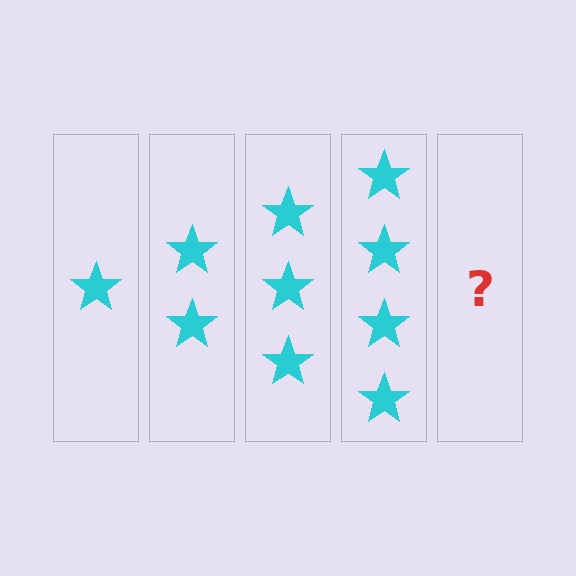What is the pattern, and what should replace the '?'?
The pattern is that each step adds one more star. The '?' should be 5 stars.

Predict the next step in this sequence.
The next step is 5 stars.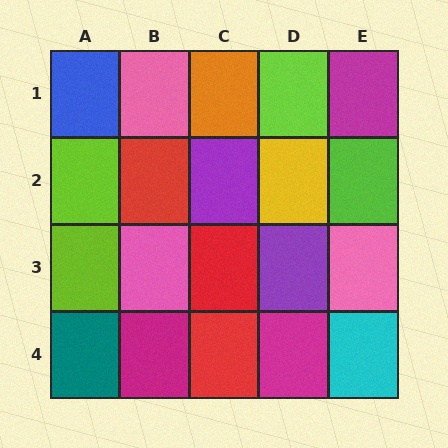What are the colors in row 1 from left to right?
Blue, pink, orange, lime, magenta.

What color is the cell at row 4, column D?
Magenta.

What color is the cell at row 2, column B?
Red.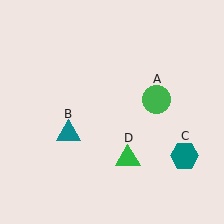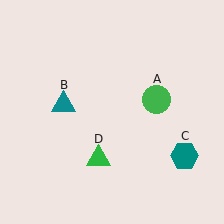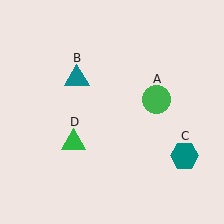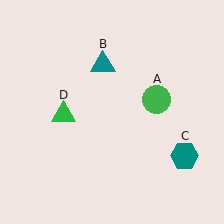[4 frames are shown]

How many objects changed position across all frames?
2 objects changed position: teal triangle (object B), green triangle (object D).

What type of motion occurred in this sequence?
The teal triangle (object B), green triangle (object D) rotated clockwise around the center of the scene.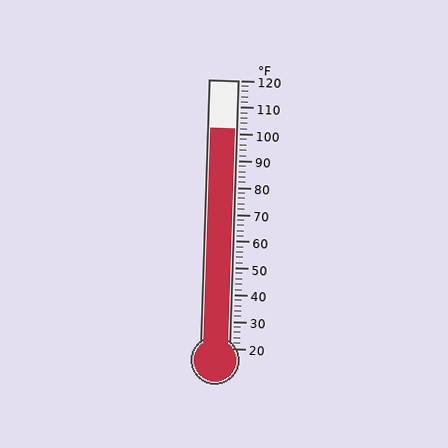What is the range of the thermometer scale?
The thermometer scale ranges from 20°F to 120°F.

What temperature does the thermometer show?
The thermometer shows approximately 102°F.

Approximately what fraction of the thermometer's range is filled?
The thermometer is filled to approximately 80% of its range.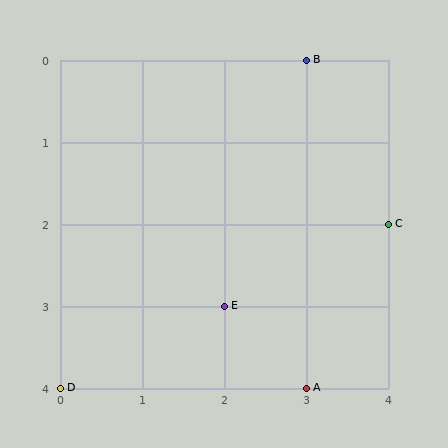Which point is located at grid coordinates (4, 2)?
Point C is at (4, 2).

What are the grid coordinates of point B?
Point B is at grid coordinates (3, 0).